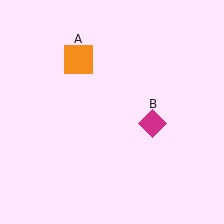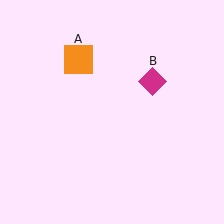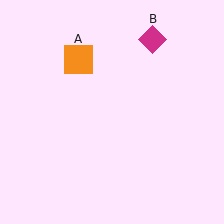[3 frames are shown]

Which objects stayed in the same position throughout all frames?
Orange square (object A) remained stationary.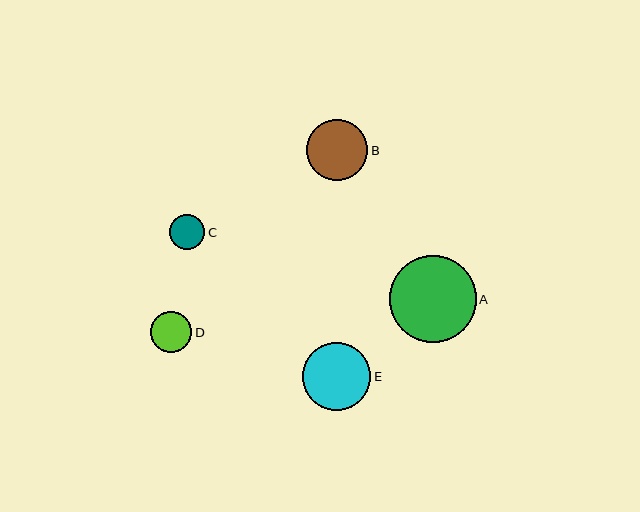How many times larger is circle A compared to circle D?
Circle A is approximately 2.1 times the size of circle D.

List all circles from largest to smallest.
From largest to smallest: A, E, B, D, C.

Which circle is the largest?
Circle A is the largest with a size of approximately 87 pixels.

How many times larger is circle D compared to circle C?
Circle D is approximately 1.2 times the size of circle C.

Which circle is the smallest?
Circle C is the smallest with a size of approximately 35 pixels.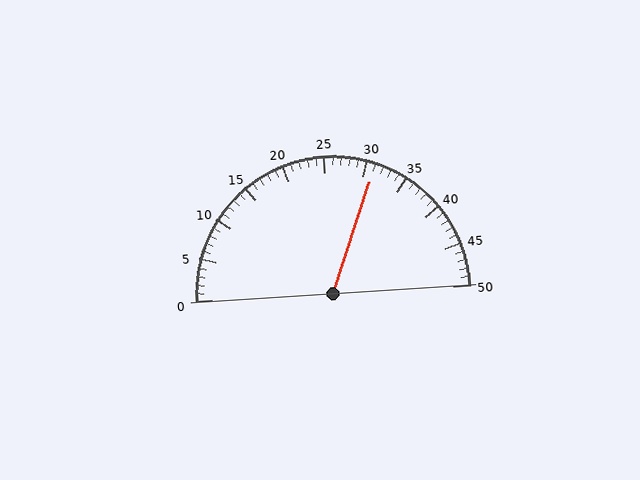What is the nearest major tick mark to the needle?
The nearest major tick mark is 30.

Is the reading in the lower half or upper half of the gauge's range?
The reading is in the upper half of the range (0 to 50).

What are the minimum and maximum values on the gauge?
The gauge ranges from 0 to 50.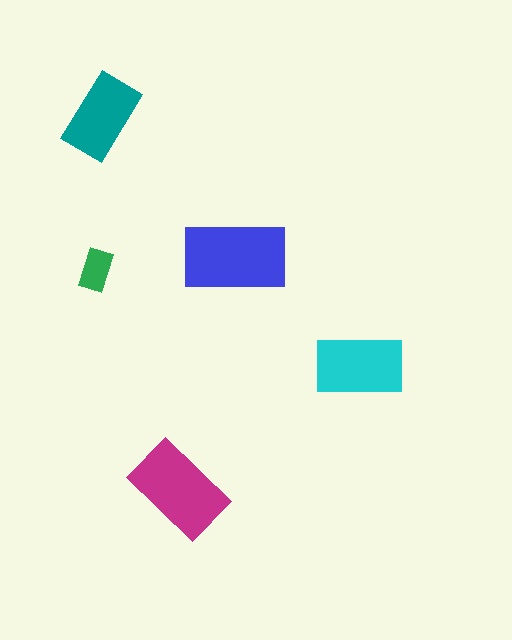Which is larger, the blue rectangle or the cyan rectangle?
The blue one.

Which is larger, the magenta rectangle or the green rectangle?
The magenta one.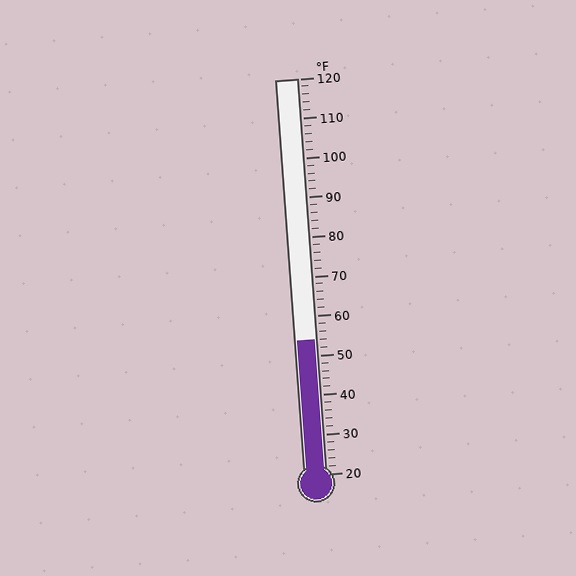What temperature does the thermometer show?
The thermometer shows approximately 54°F.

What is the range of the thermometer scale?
The thermometer scale ranges from 20°F to 120°F.